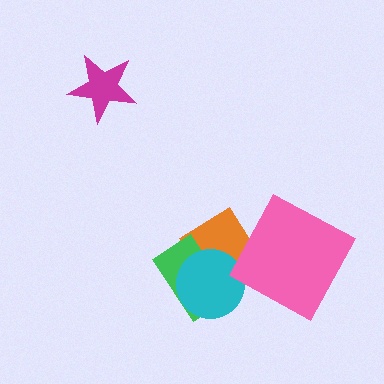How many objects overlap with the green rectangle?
2 objects overlap with the green rectangle.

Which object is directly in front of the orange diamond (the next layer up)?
The green rectangle is directly in front of the orange diamond.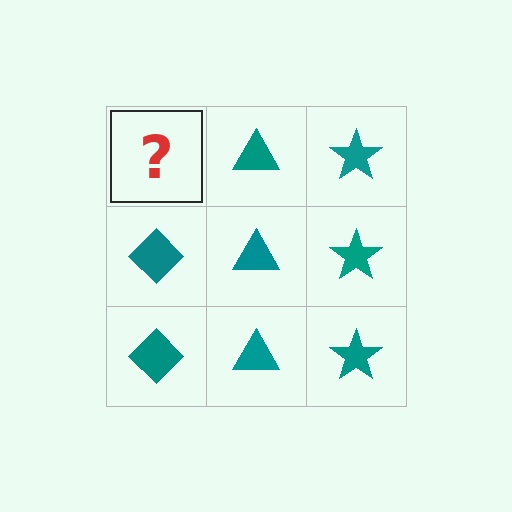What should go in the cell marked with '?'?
The missing cell should contain a teal diamond.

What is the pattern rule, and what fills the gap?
The rule is that each column has a consistent shape. The gap should be filled with a teal diamond.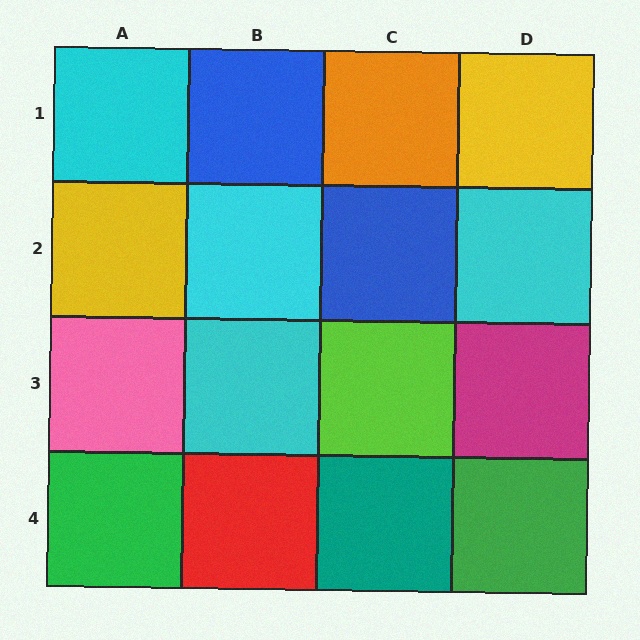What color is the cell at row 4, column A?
Green.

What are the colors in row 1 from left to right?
Cyan, blue, orange, yellow.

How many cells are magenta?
1 cell is magenta.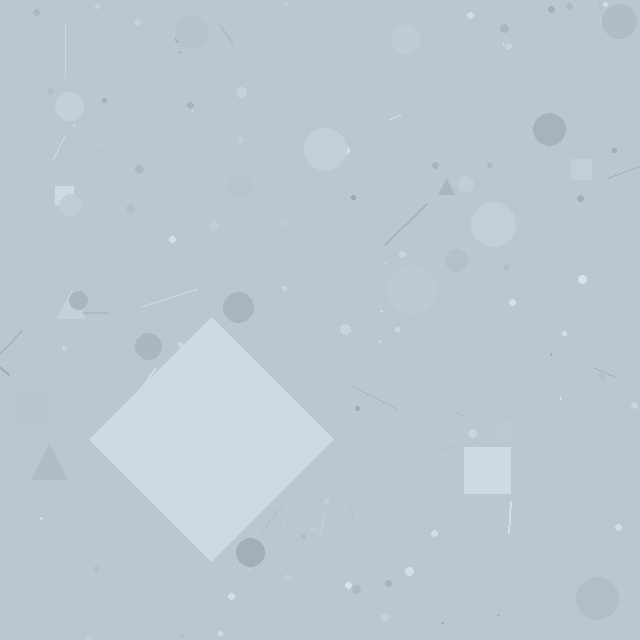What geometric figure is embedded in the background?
A diamond is embedded in the background.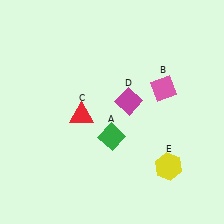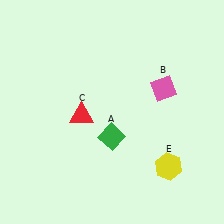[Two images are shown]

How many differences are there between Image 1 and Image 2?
There is 1 difference between the two images.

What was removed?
The magenta diamond (D) was removed in Image 2.